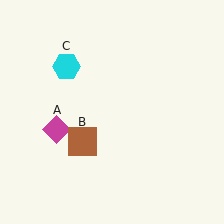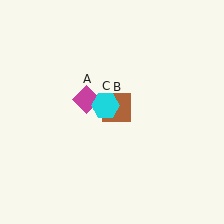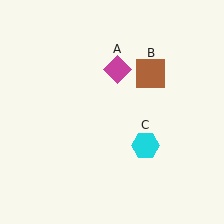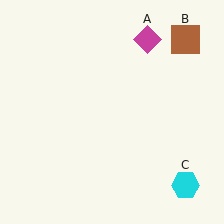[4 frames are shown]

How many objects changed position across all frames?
3 objects changed position: magenta diamond (object A), brown square (object B), cyan hexagon (object C).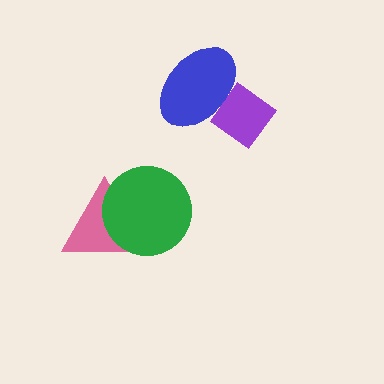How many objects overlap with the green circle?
1 object overlaps with the green circle.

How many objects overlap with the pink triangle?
1 object overlaps with the pink triangle.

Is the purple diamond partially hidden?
Yes, it is partially covered by another shape.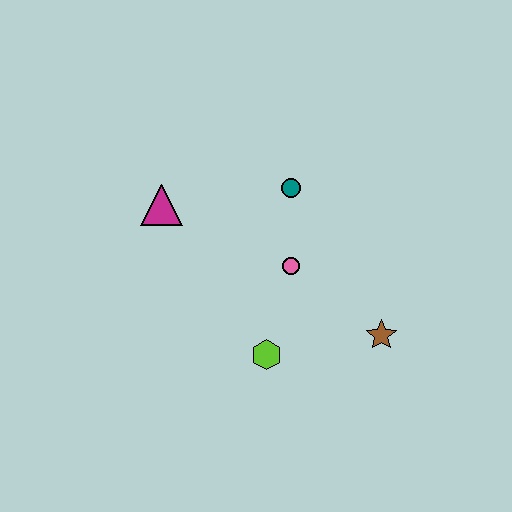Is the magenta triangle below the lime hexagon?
No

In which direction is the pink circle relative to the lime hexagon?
The pink circle is above the lime hexagon.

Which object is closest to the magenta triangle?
The teal circle is closest to the magenta triangle.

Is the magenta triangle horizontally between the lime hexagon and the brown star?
No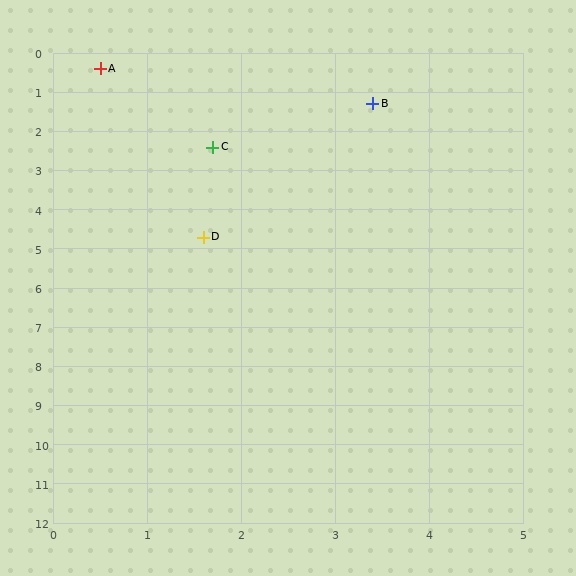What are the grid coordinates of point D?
Point D is at approximately (1.6, 4.7).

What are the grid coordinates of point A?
Point A is at approximately (0.5, 0.4).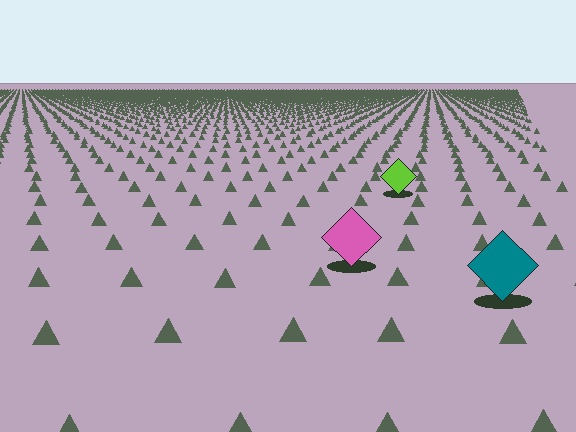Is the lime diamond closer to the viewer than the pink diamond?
No. The pink diamond is closer — you can tell from the texture gradient: the ground texture is coarser near it.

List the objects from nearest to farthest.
From nearest to farthest: the teal diamond, the pink diamond, the lime diamond.